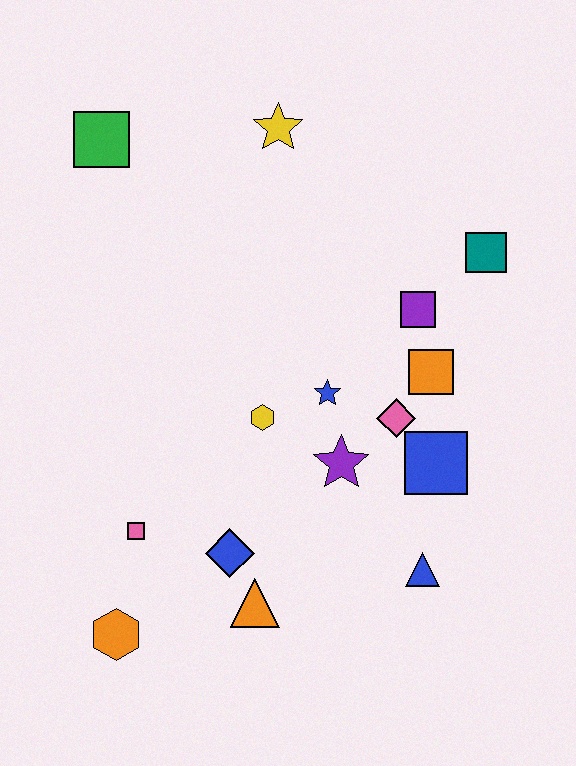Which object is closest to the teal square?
The purple square is closest to the teal square.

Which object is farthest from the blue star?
The green square is farthest from the blue star.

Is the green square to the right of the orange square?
No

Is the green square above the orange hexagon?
Yes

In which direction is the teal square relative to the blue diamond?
The teal square is above the blue diamond.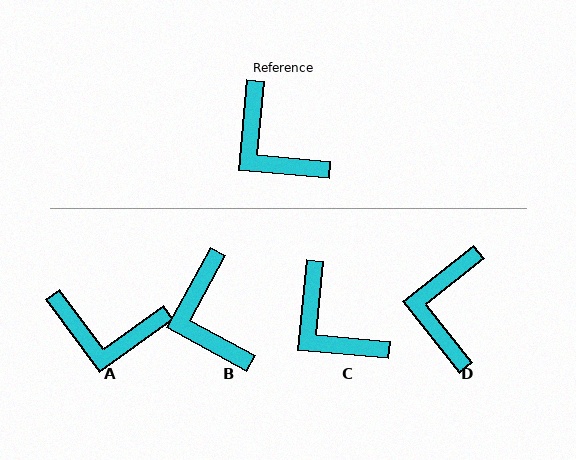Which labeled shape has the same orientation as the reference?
C.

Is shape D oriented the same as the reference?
No, it is off by about 46 degrees.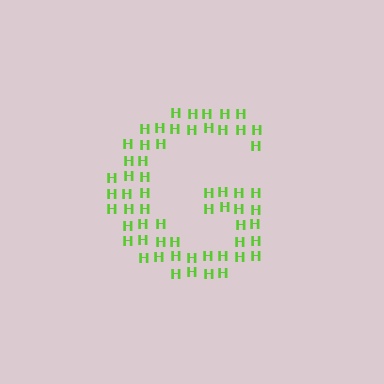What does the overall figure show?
The overall figure shows the letter G.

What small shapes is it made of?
It is made of small letter H's.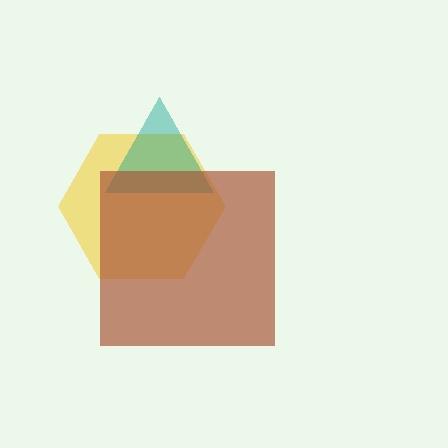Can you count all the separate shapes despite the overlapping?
Yes, there are 3 separate shapes.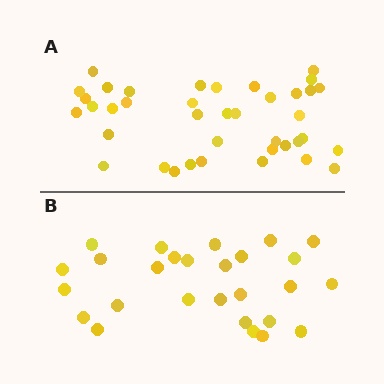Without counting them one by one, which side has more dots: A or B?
Region A (the top region) has more dots.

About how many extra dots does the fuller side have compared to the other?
Region A has roughly 12 or so more dots than region B.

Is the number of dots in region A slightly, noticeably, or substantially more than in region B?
Region A has noticeably more, but not dramatically so. The ratio is roughly 1.4 to 1.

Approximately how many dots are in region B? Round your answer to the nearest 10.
About 30 dots. (The exact count is 27, which rounds to 30.)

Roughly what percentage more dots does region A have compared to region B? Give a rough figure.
About 45% more.